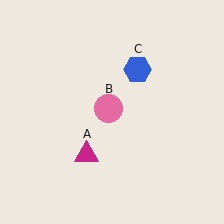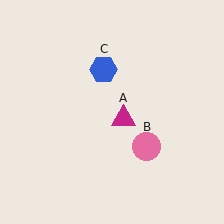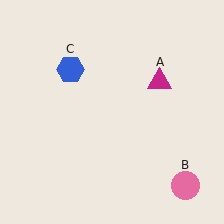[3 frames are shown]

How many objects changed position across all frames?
3 objects changed position: magenta triangle (object A), pink circle (object B), blue hexagon (object C).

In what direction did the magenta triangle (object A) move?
The magenta triangle (object A) moved up and to the right.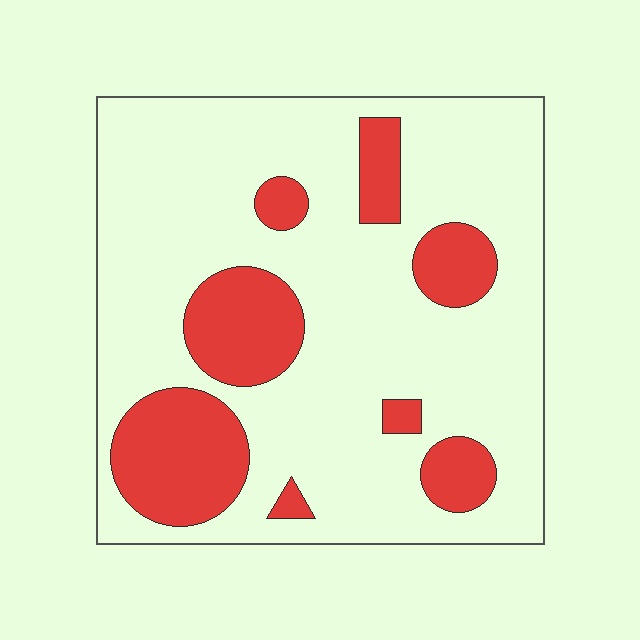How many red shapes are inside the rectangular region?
8.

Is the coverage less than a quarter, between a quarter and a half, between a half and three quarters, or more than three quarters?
Less than a quarter.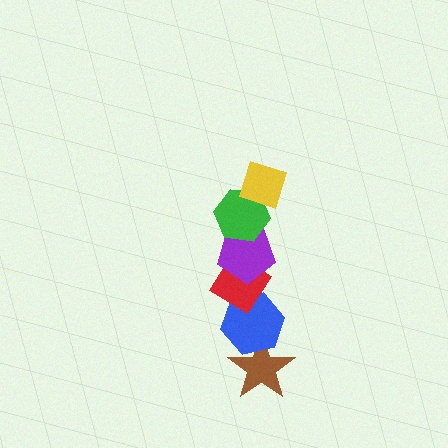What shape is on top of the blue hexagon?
The red diamond is on top of the blue hexagon.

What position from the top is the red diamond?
The red diamond is 4th from the top.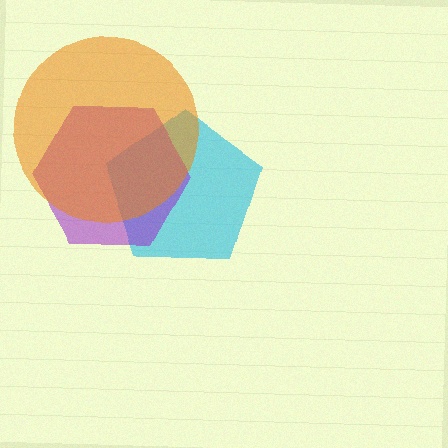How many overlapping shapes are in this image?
There are 3 overlapping shapes in the image.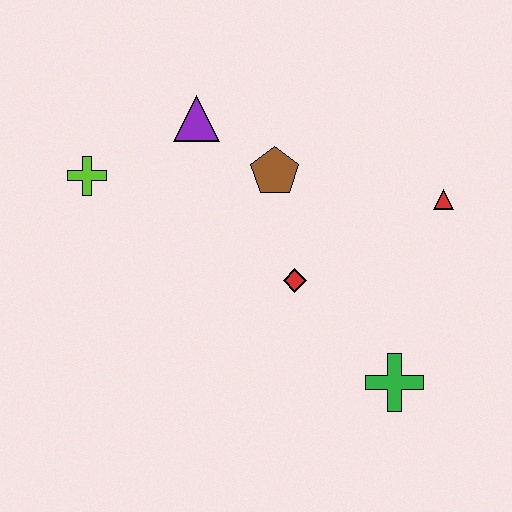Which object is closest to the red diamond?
The brown pentagon is closest to the red diamond.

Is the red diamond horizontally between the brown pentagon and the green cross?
Yes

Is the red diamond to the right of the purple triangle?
Yes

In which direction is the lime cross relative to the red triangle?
The lime cross is to the left of the red triangle.